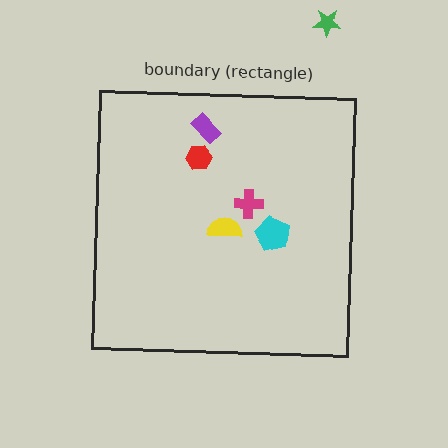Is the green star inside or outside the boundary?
Outside.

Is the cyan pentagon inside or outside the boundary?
Inside.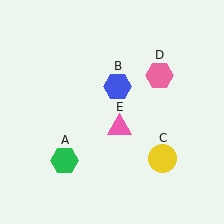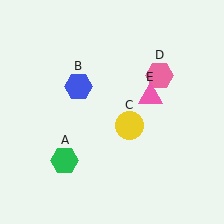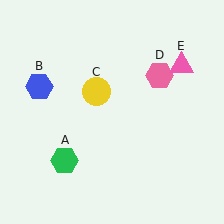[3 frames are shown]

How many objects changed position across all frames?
3 objects changed position: blue hexagon (object B), yellow circle (object C), pink triangle (object E).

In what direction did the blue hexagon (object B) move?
The blue hexagon (object B) moved left.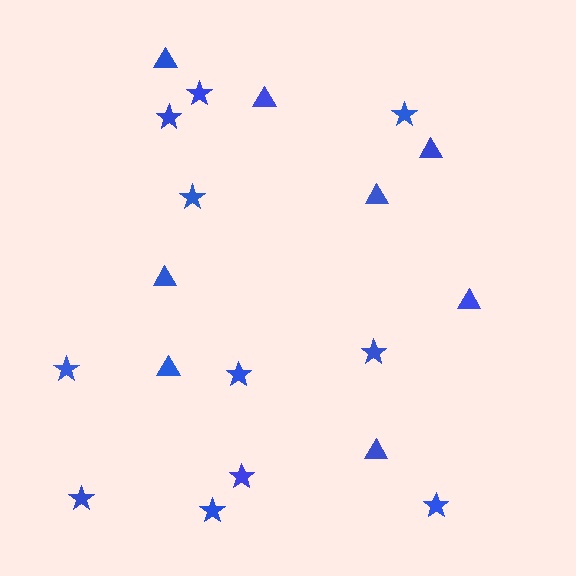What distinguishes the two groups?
There are 2 groups: one group of triangles (8) and one group of stars (11).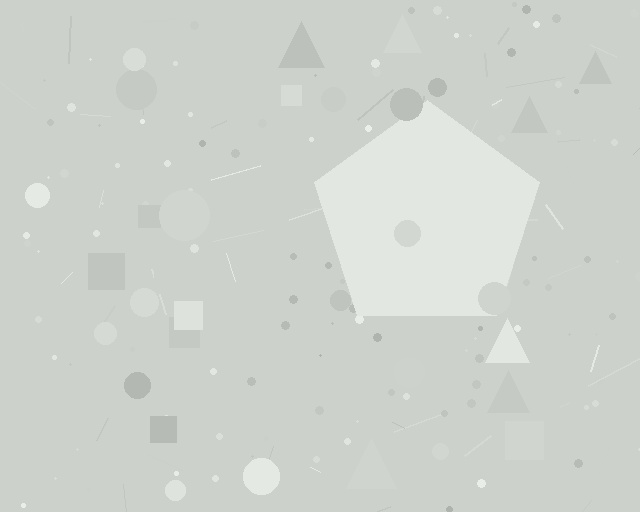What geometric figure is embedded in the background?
A pentagon is embedded in the background.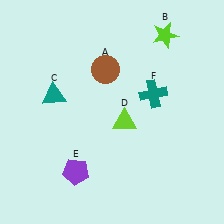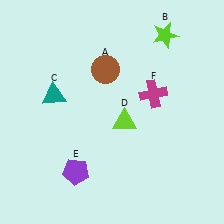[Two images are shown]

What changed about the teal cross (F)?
In Image 1, F is teal. In Image 2, it changed to magenta.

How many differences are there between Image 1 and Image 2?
There is 1 difference between the two images.